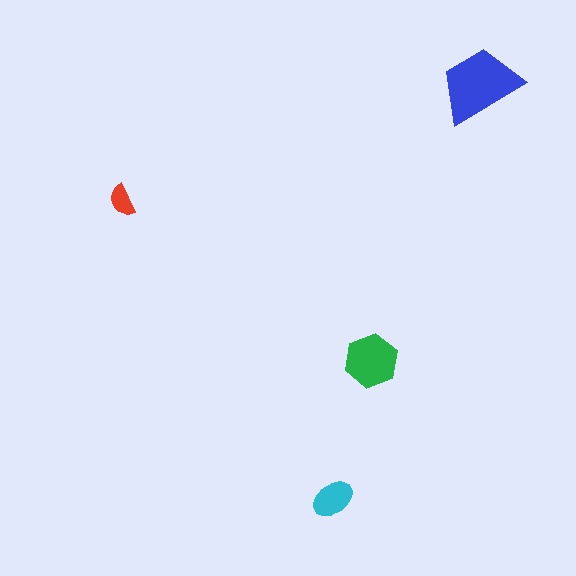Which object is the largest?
The blue trapezoid.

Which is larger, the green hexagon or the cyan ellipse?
The green hexagon.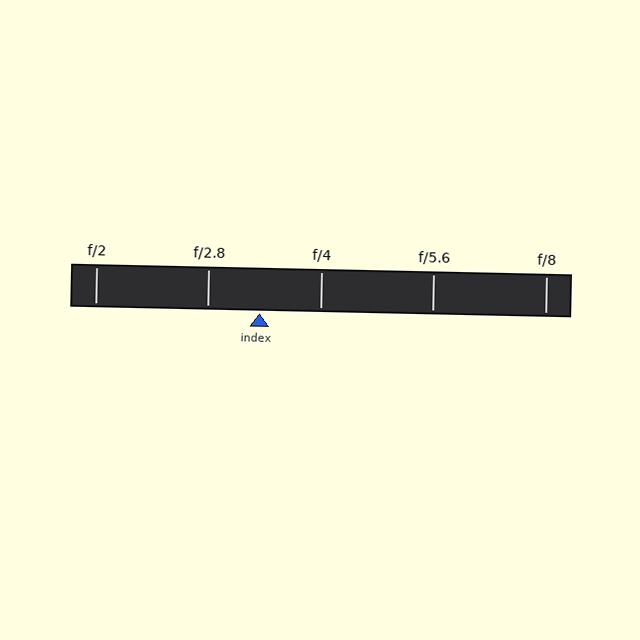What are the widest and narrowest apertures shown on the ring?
The widest aperture shown is f/2 and the narrowest is f/8.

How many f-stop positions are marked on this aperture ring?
There are 5 f-stop positions marked.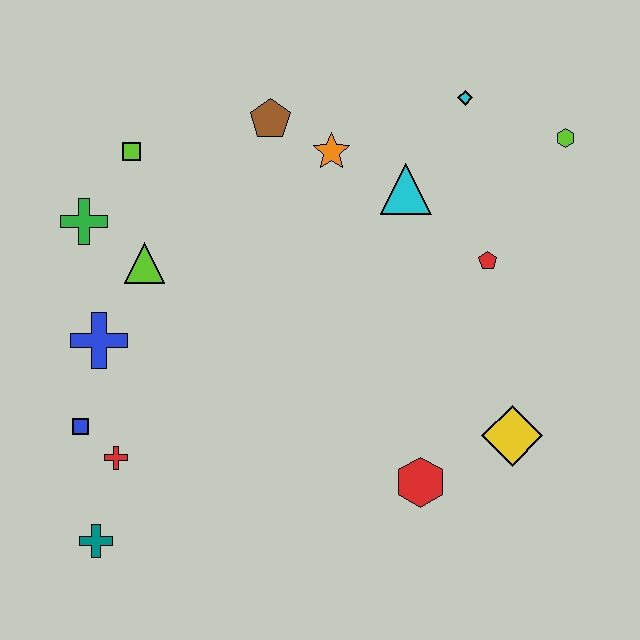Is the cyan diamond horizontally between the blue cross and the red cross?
No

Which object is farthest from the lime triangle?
The lime hexagon is farthest from the lime triangle.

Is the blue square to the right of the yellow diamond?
No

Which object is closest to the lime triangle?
The green cross is closest to the lime triangle.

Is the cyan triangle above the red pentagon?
Yes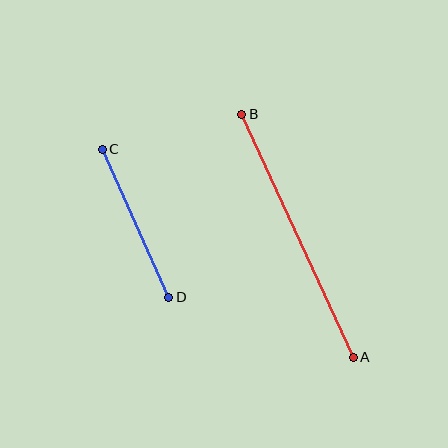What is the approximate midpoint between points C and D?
The midpoint is at approximately (135, 223) pixels.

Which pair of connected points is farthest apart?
Points A and B are farthest apart.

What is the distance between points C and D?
The distance is approximately 163 pixels.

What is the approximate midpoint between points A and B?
The midpoint is at approximately (297, 236) pixels.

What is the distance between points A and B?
The distance is approximately 267 pixels.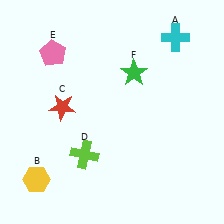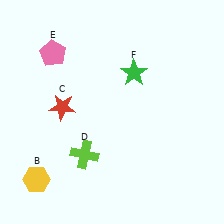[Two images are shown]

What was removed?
The cyan cross (A) was removed in Image 2.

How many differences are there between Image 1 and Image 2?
There is 1 difference between the two images.